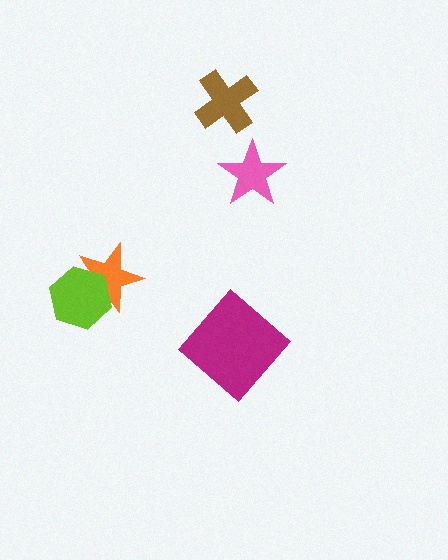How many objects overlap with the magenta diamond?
0 objects overlap with the magenta diamond.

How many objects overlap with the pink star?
0 objects overlap with the pink star.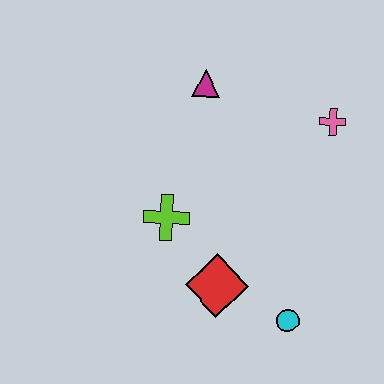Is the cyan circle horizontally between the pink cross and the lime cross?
Yes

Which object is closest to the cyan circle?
The red diamond is closest to the cyan circle.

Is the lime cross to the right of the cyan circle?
No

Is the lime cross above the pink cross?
No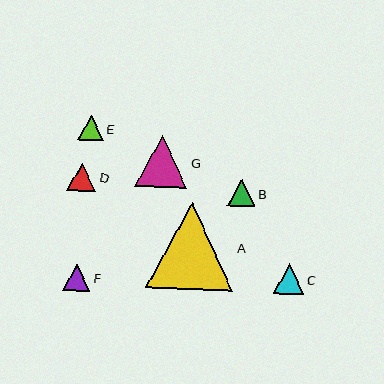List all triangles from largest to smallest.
From largest to smallest: A, G, C, D, B, F, E.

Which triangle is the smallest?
Triangle E is the smallest with a size of approximately 25 pixels.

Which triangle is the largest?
Triangle A is the largest with a size of approximately 87 pixels.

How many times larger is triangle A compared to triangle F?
Triangle A is approximately 3.2 times the size of triangle F.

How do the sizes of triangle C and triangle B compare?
Triangle C and triangle B are approximately the same size.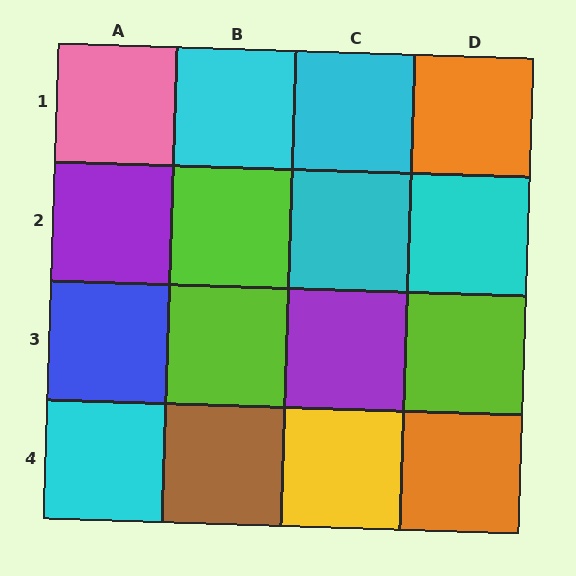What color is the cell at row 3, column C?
Purple.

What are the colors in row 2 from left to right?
Purple, lime, cyan, cyan.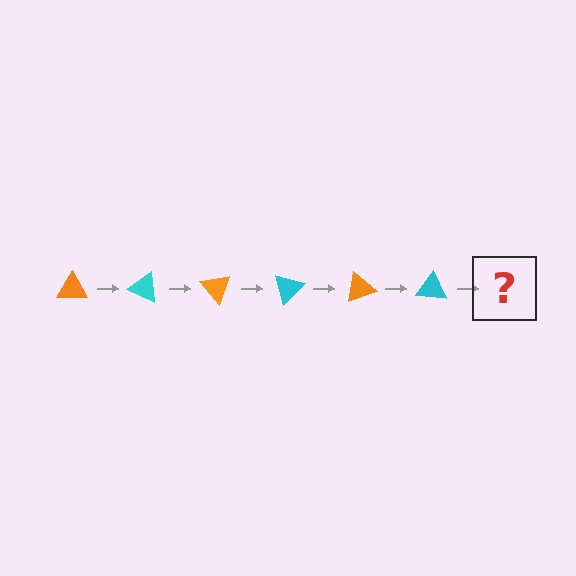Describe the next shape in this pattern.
It should be an orange triangle, rotated 150 degrees from the start.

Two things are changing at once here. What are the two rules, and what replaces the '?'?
The two rules are that it rotates 25 degrees each step and the color cycles through orange and cyan. The '?' should be an orange triangle, rotated 150 degrees from the start.